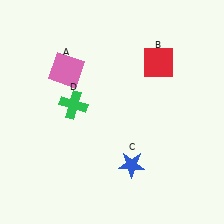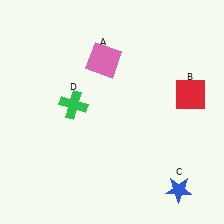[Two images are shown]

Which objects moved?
The objects that moved are: the pink square (A), the red square (B), the blue star (C).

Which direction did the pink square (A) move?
The pink square (A) moved right.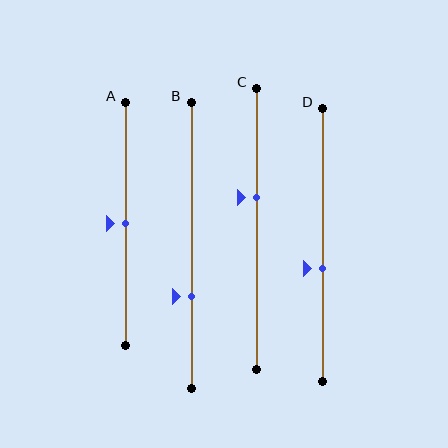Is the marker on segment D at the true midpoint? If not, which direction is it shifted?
No, the marker on segment D is shifted downward by about 9% of the segment length.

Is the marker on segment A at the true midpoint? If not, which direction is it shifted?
Yes, the marker on segment A is at the true midpoint.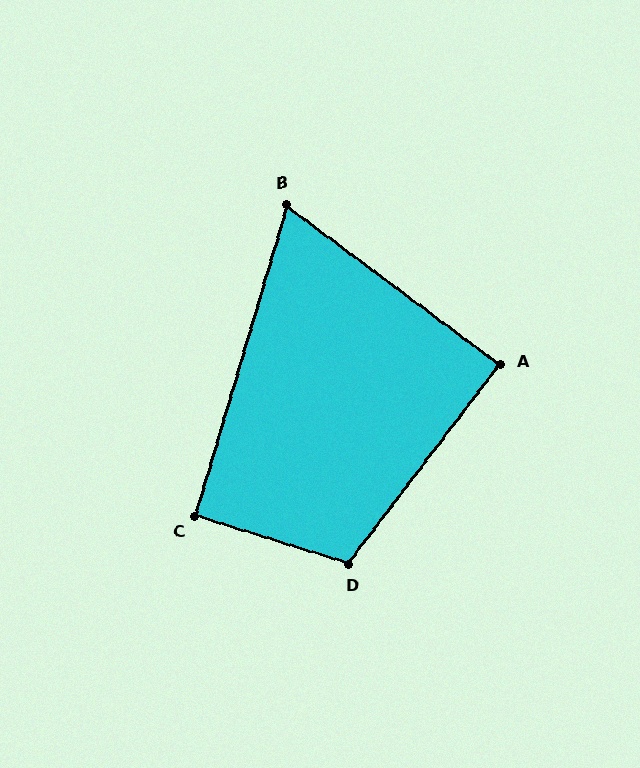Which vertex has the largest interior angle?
D, at approximately 110 degrees.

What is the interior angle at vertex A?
Approximately 89 degrees (approximately right).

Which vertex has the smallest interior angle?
B, at approximately 70 degrees.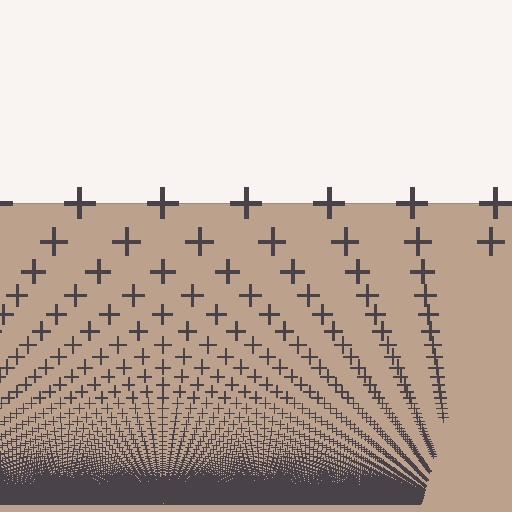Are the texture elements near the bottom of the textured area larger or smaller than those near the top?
Smaller. The gradient is inverted — elements near the bottom are smaller and denser.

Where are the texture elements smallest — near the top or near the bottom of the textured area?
Near the bottom.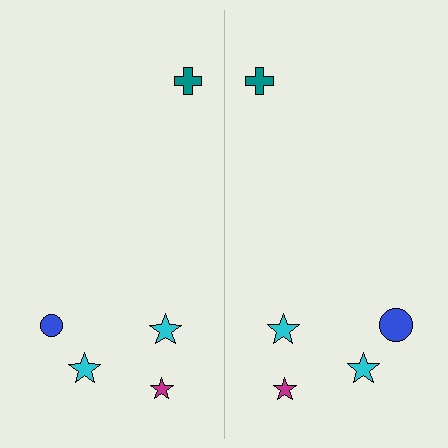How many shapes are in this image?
There are 10 shapes in this image.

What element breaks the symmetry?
The blue circle on the right side has a different size than its mirror counterpart.